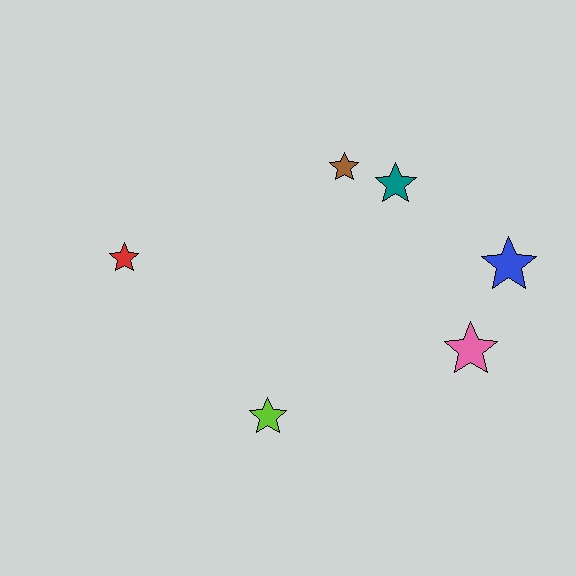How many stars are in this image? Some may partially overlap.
There are 6 stars.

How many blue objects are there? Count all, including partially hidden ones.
There is 1 blue object.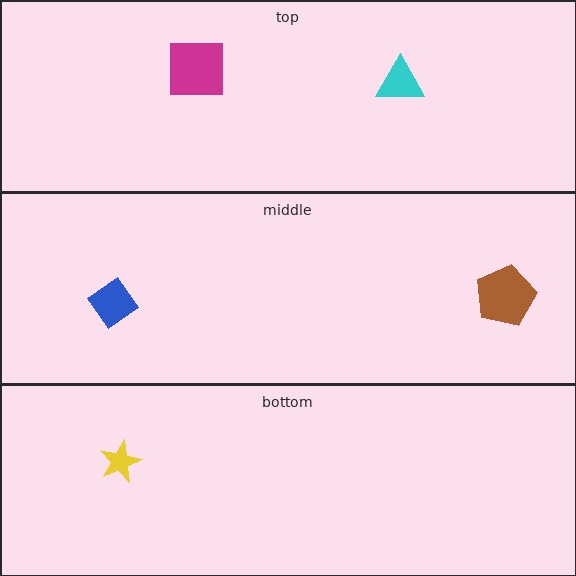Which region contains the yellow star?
The bottom region.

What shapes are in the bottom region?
The yellow star.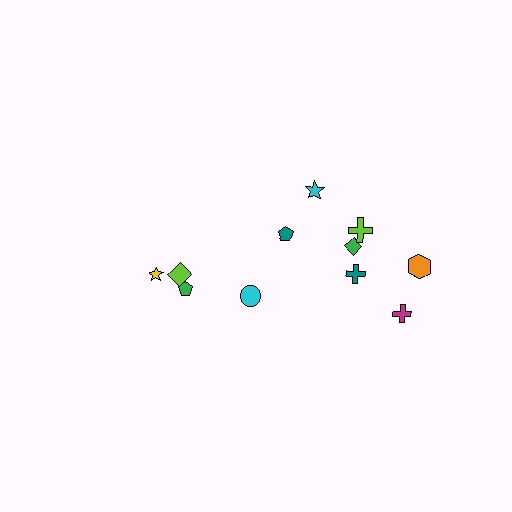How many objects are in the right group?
There are 7 objects.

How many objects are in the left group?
There are 4 objects.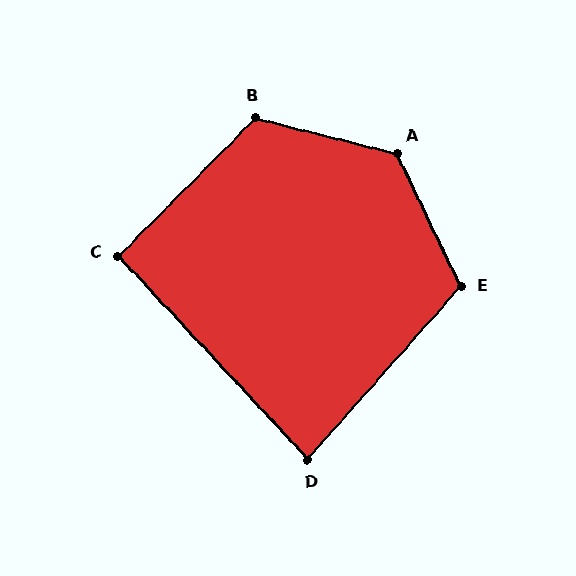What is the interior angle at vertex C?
Approximately 92 degrees (approximately right).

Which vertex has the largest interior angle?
A, at approximately 130 degrees.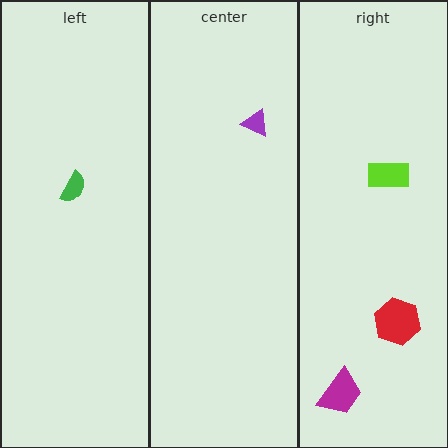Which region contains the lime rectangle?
The right region.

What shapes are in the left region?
The green semicircle.